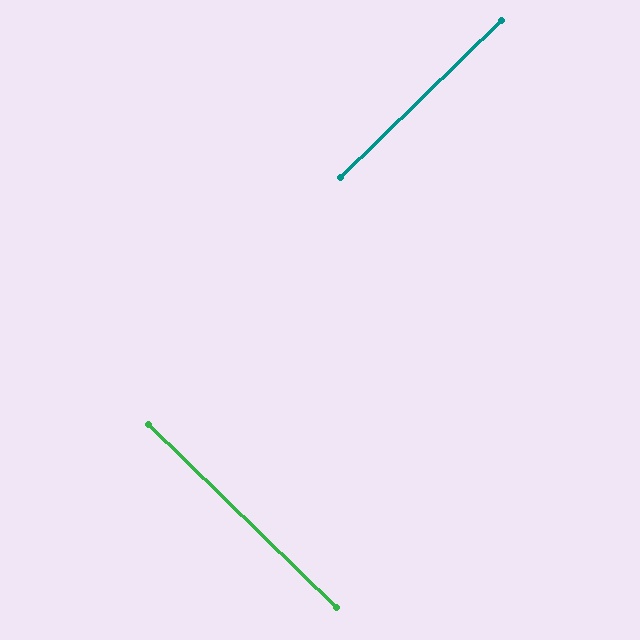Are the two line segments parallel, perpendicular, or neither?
Perpendicular — they meet at approximately 88°.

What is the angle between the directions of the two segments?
Approximately 88 degrees.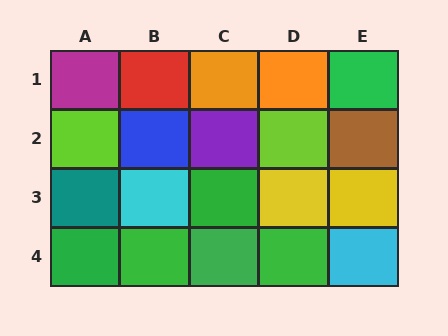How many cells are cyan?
2 cells are cyan.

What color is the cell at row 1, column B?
Red.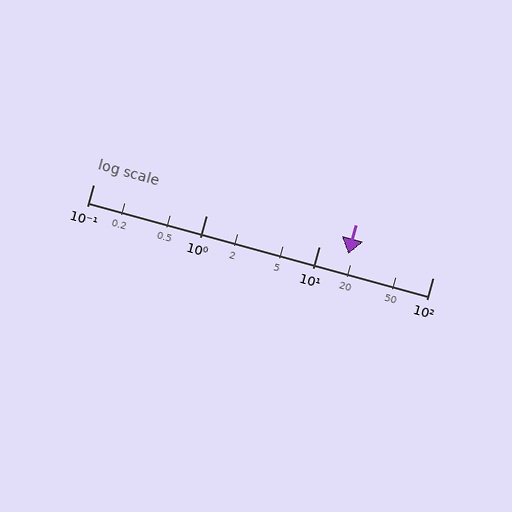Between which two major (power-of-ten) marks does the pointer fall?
The pointer is between 10 and 100.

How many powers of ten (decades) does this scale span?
The scale spans 3 decades, from 0.1 to 100.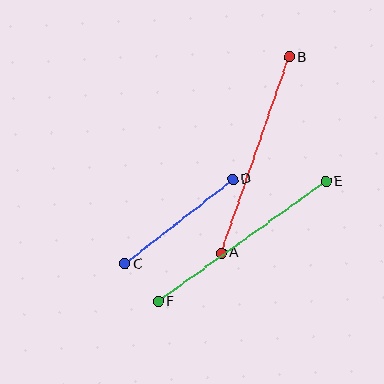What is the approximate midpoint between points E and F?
The midpoint is at approximately (242, 241) pixels.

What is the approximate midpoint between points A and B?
The midpoint is at approximately (255, 155) pixels.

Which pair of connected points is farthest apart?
Points A and B are farthest apart.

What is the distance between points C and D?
The distance is approximately 137 pixels.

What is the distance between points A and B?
The distance is approximately 207 pixels.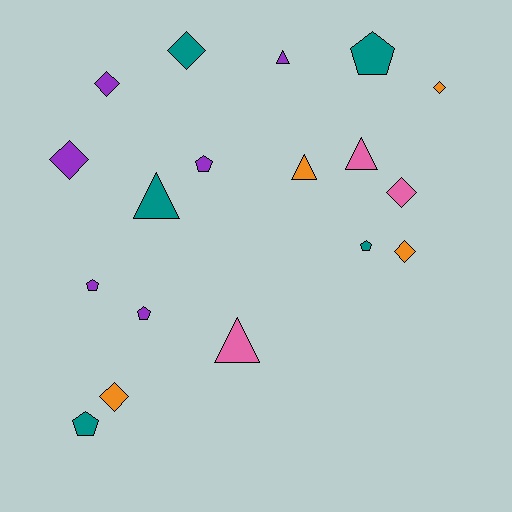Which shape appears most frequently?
Diamond, with 7 objects.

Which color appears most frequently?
Purple, with 6 objects.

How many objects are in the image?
There are 18 objects.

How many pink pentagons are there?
There are no pink pentagons.